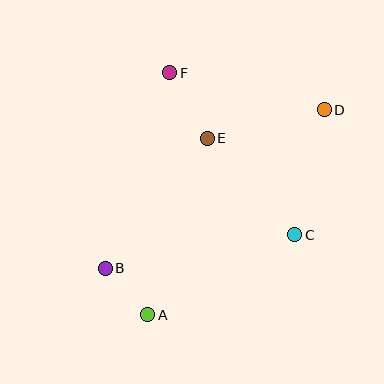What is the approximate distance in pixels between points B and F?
The distance between B and F is approximately 205 pixels.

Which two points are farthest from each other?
Points A and D are farthest from each other.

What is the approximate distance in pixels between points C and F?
The distance between C and F is approximately 205 pixels.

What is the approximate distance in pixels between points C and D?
The distance between C and D is approximately 129 pixels.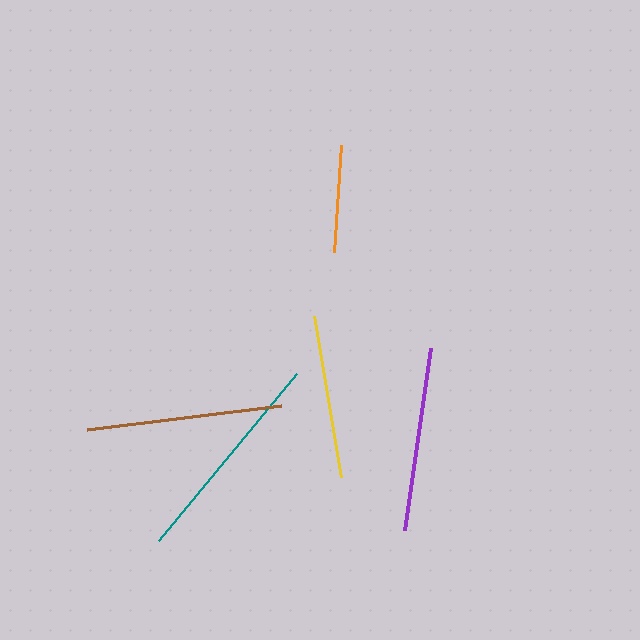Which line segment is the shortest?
The orange line is the shortest at approximately 107 pixels.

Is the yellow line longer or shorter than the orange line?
The yellow line is longer than the orange line.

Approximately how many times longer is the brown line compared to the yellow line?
The brown line is approximately 1.2 times the length of the yellow line.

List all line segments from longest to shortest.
From longest to shortest: teal, brown, purple, yellow, orange.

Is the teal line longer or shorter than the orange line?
The teal line is longer than the orange line.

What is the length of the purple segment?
The purple segment is approximately 183 pixels long.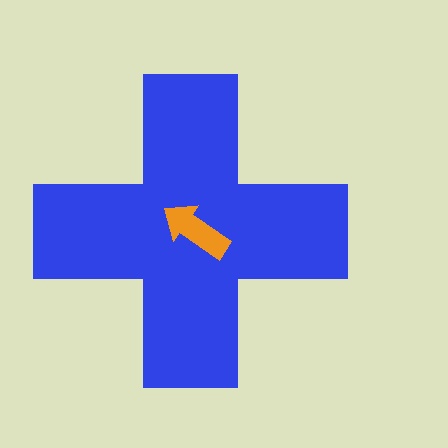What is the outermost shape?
The blue cross.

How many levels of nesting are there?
2.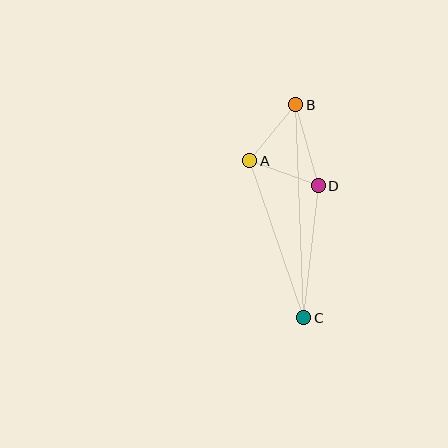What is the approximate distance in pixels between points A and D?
The distance between A and D is approximately 73 pixels.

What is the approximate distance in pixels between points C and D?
The distance between C and D is approximately 133 pixels.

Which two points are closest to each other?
Points A and B are closest to each other.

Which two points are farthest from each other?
Points B and C are farthest from each other.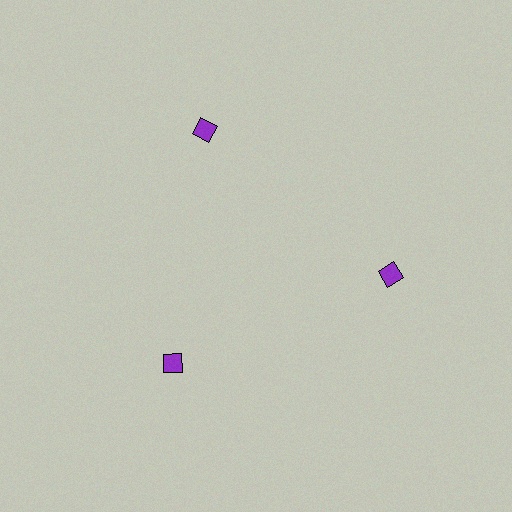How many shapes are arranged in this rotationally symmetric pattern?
There are 3 shapes, arranged in 3 groups of 1.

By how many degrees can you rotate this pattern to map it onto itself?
The pattern maps onto itself every 120 degrees of rotation.